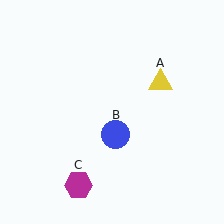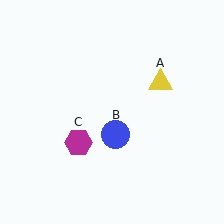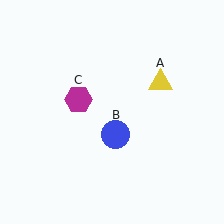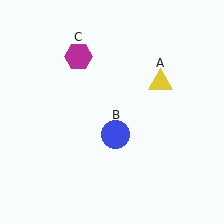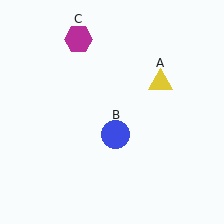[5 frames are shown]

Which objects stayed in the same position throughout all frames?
Yellow triangle (object A) and blue circle (object B) remained stationary.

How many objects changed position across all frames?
1 object changed position: magenta hexagon (object C).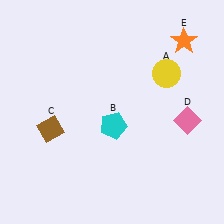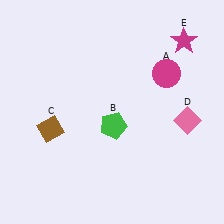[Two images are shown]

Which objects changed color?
A changed from yellow to magenta. B changed from cyan to green. E changed from orange to magenta.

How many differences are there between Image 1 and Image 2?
There are 3 differences between the two images.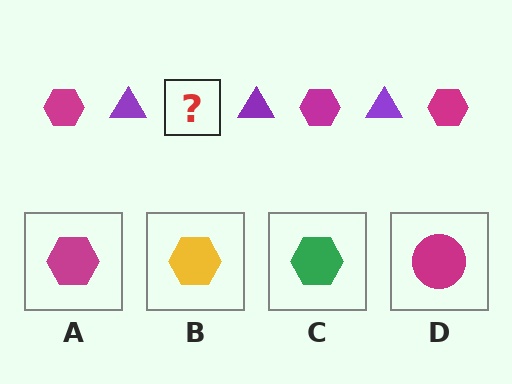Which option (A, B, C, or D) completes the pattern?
A.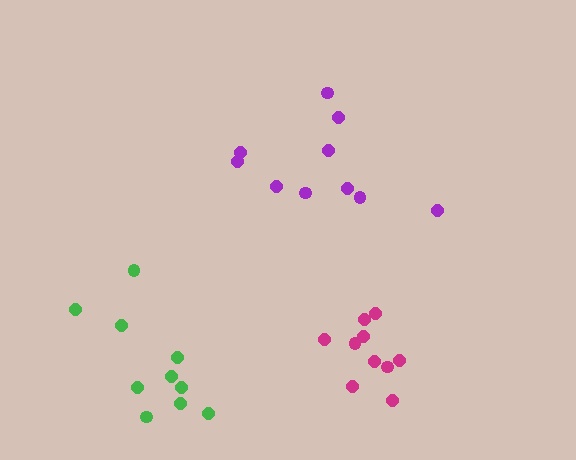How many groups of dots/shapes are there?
There are 3 groups.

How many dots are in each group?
Group 1: 10 dots, Group 2: 10 dots, Group 3: 10 dots (30 total).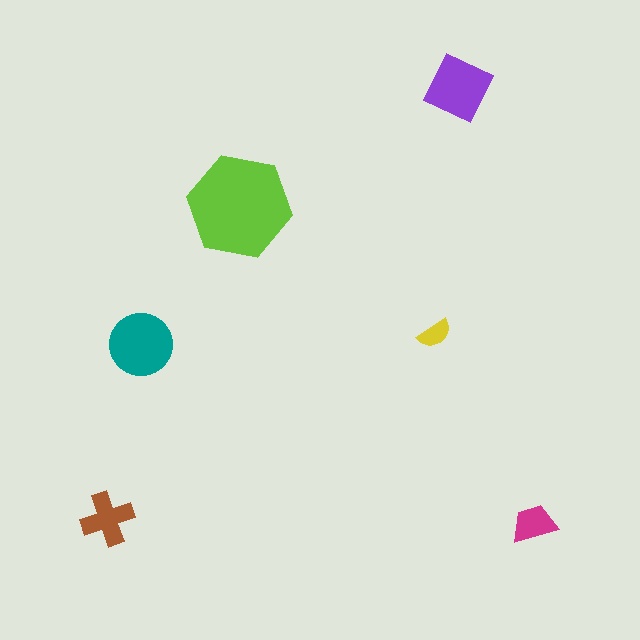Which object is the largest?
The lime hexagon.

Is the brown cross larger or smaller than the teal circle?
Smaller.